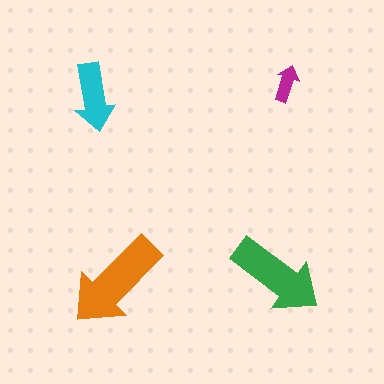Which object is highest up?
The magenta arrow is topmost.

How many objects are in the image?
There are 4 objects in the image.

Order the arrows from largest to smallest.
the orange one, the green one, the cyan one, the magenta one.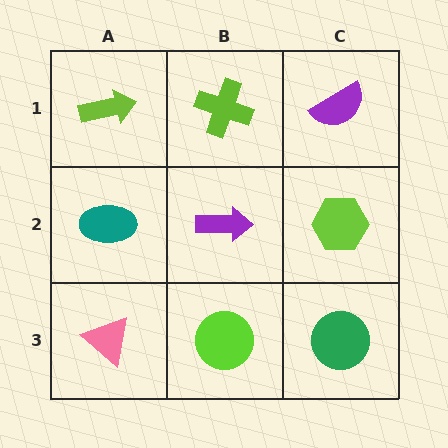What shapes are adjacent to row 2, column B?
A lime cross (row 1, column B), a lime circle (row 3, column B), a teal ellipse (row 2, column A), a lime hexagon (row 2, column C).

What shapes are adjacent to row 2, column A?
A lime arrow (row 1, column A), a pink triangle (row 3, column A), a purple arrow (row 2, column B).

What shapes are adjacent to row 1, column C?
A lime hexagon (row 2, column C), a lime cross (row 1, column B).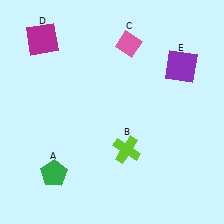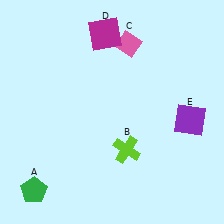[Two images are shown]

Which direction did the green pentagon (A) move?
The green pentagon (A) moved left.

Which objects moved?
The objects that moved are: the green pentagon (A), the magenta square (D), the purple square (E).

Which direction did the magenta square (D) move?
The magenta square (D) moved right.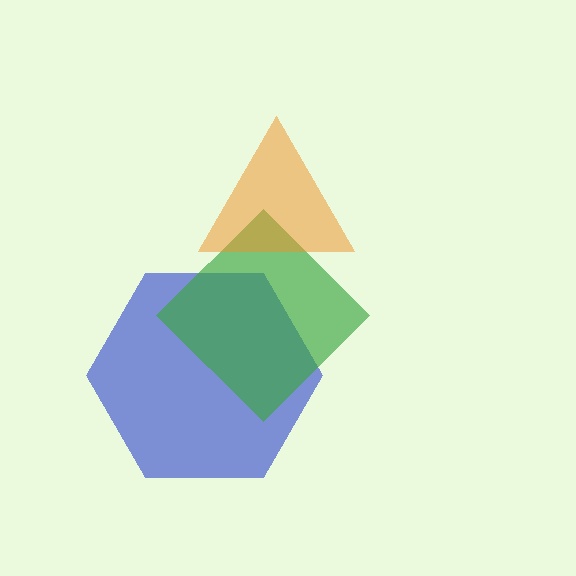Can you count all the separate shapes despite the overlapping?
Yes, there are 3 separate shapes.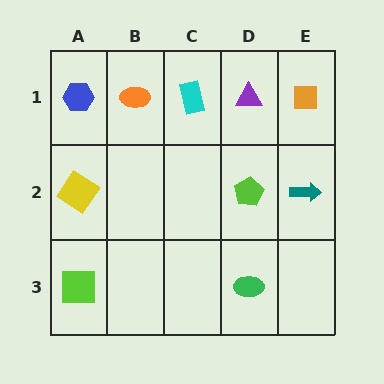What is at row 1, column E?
An orange square.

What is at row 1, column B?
An orange ellipse.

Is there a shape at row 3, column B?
No, that cell is empty.